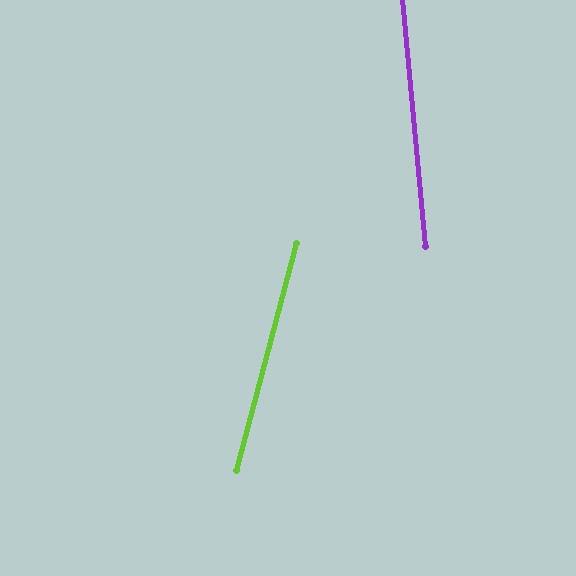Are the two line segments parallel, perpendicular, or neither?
Neither parallel nor perpendicular — they differ by about 20°.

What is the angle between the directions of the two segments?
Approximately 20 degrees.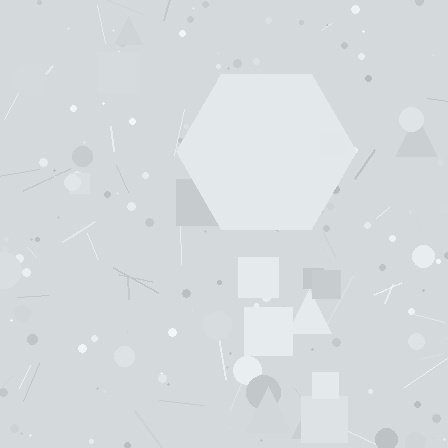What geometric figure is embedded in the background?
A hexagon is embedded in the background.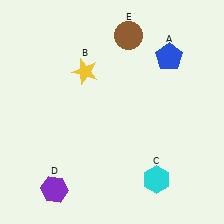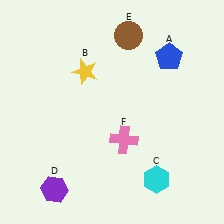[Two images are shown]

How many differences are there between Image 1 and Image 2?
There is 1 difference between the two images.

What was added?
A pink cross (F) was added in Image 2.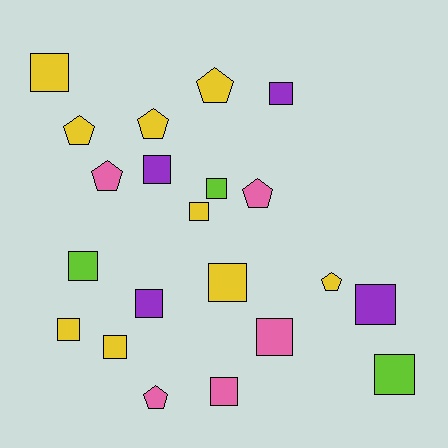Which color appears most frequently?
Yellow, with 9 objects.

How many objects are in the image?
There are 21 objects.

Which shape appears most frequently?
Square, with 14 objects.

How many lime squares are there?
There are 3 lime squares.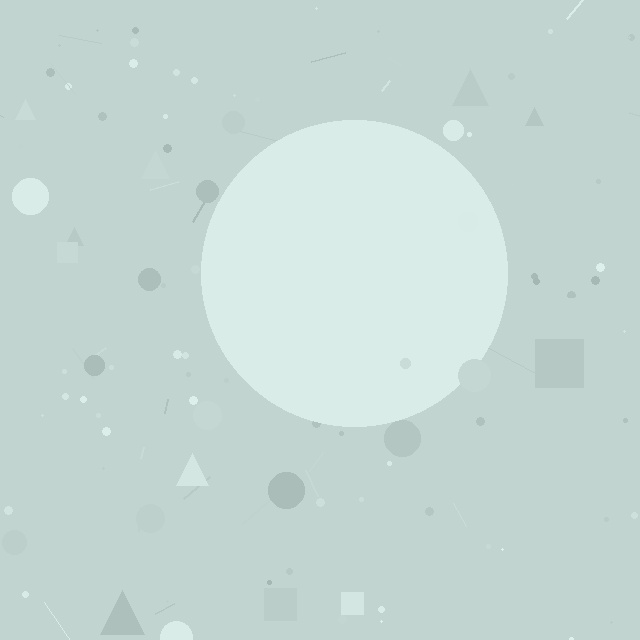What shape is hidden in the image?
A circle is hidden in the image.